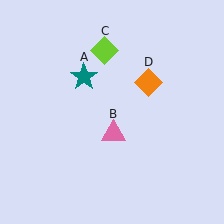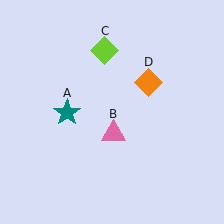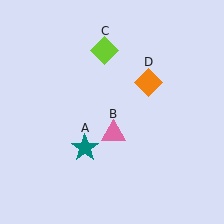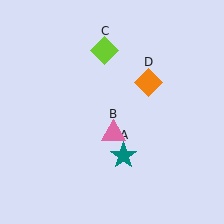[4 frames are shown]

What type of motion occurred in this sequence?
The teal star (object A) rotated counterclockwise around the center of the scene.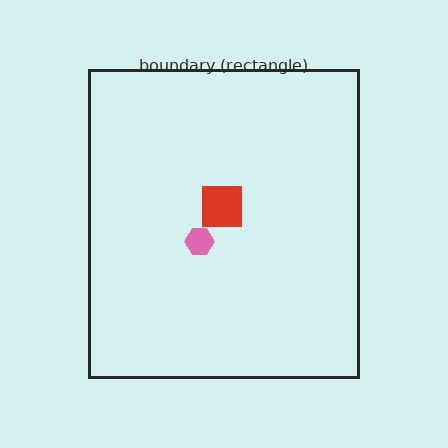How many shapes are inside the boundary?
2 inside, 0 outside.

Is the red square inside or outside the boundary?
Inside.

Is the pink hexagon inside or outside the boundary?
Inside.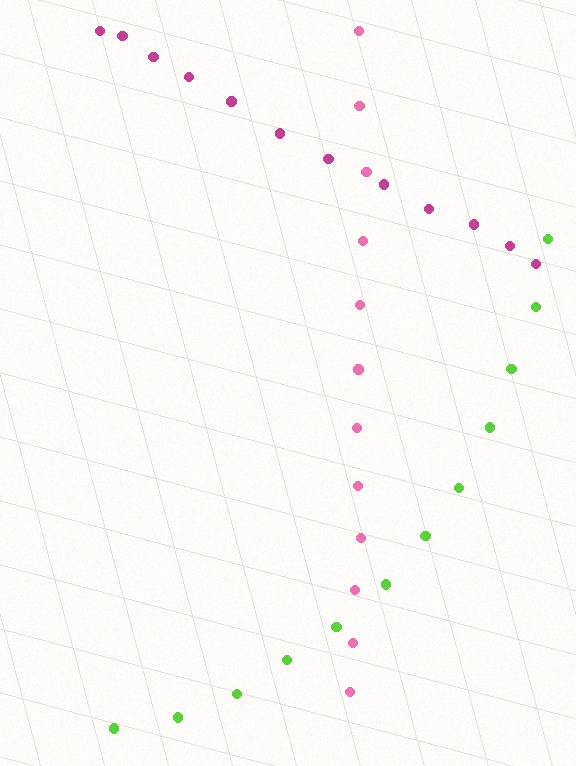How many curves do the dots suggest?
There are 3 distinct paths.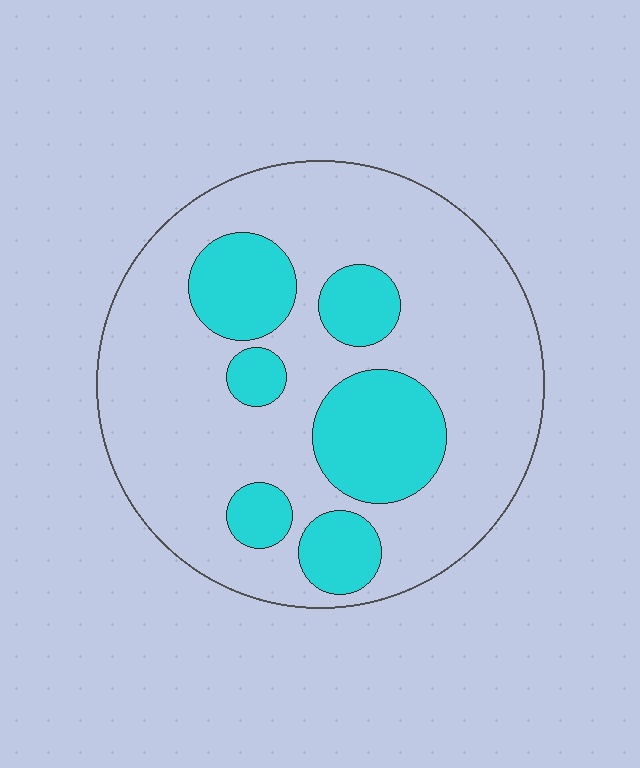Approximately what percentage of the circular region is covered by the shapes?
Approximately 25%.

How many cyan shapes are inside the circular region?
6.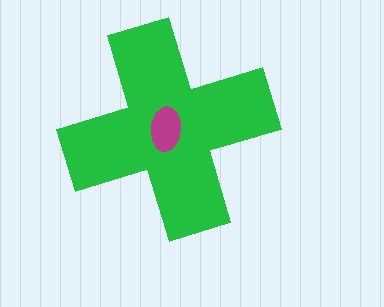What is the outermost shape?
The green cross.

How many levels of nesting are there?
2.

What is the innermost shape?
The magenta ellipse.